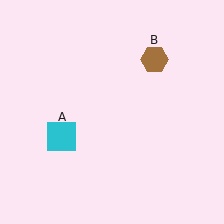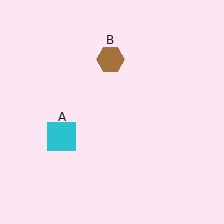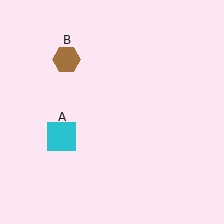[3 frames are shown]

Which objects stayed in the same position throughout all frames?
Cyan square (object A) remained stationary.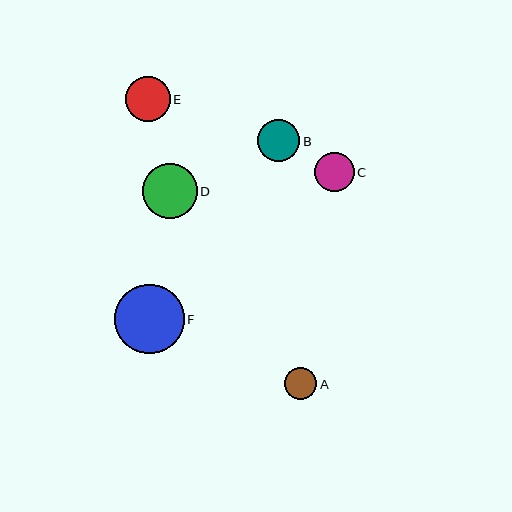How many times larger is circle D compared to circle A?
Circle D is approximately 1.7 times the size of circle A.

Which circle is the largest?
Circle F is the largest with a size of approximately 69 pixels.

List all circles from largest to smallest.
From largest to smallest: F, D, E, B, C, A.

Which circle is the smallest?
Circle A is the smallest with a size of approximately 32 pixels.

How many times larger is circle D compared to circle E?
Circle D is approximately 1.2 times the size of circle E.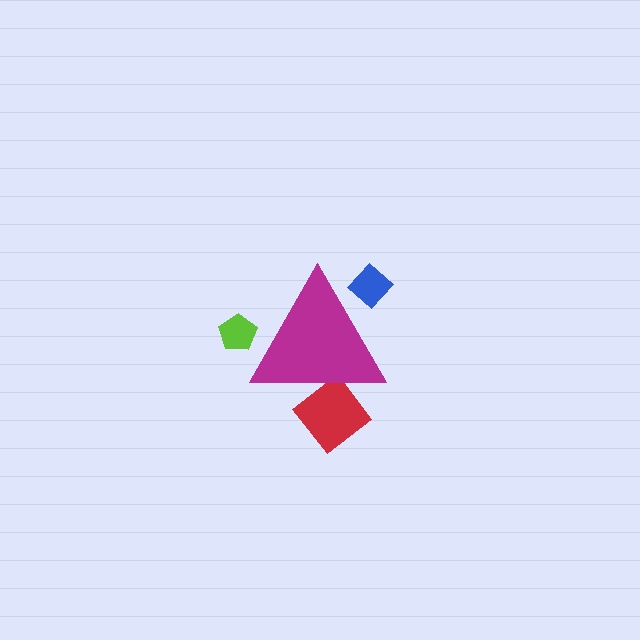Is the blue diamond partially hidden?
Yes, the blue diamond is partially hidden behind the magenta triangle.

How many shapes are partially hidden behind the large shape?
3 shapes are partially hidden.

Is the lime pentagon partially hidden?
Yes, the lime pentagon is partially hidden behind the magenta triangle.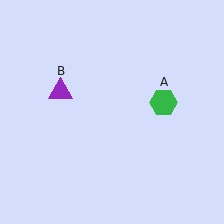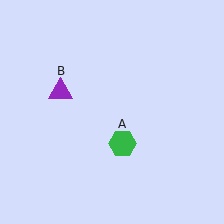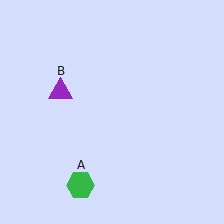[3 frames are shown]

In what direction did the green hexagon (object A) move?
The green hexagon (object A) moved down and to the left.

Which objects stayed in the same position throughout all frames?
Purple triangle (object B) remained stationary.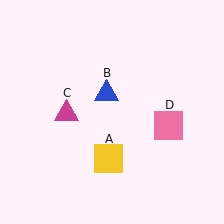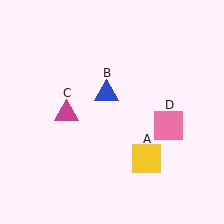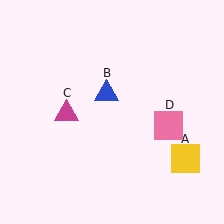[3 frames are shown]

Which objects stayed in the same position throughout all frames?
Blue triangle (object B) and magenta triangle (object C) and pink square (object D) remained stationary.